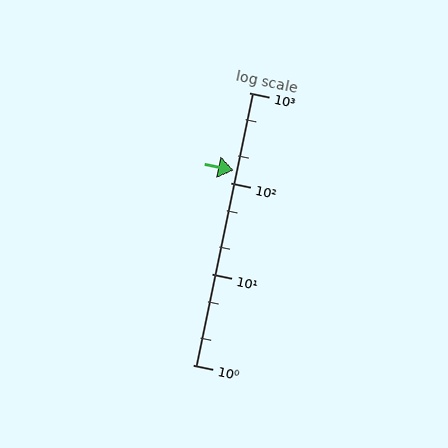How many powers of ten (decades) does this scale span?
The scale spans 3 decades, from 1 to 1000.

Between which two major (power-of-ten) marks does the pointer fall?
The pointer is between 100 and 1000.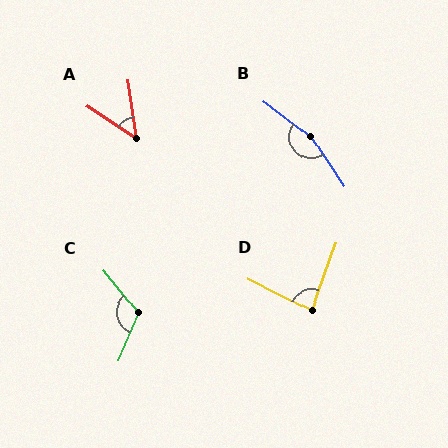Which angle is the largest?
B, at approximately 161 degrees.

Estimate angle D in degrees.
Approximately 83 degrees.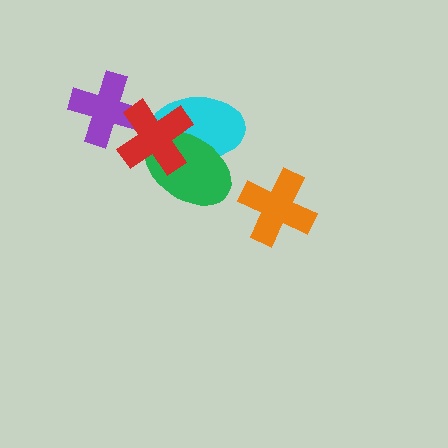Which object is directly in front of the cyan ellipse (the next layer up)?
The green ellipse is directly in front of the cyan ellipse.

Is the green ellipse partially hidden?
Yes, it is partially covered by another shape.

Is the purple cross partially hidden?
Yes, it is partially covered by another shape.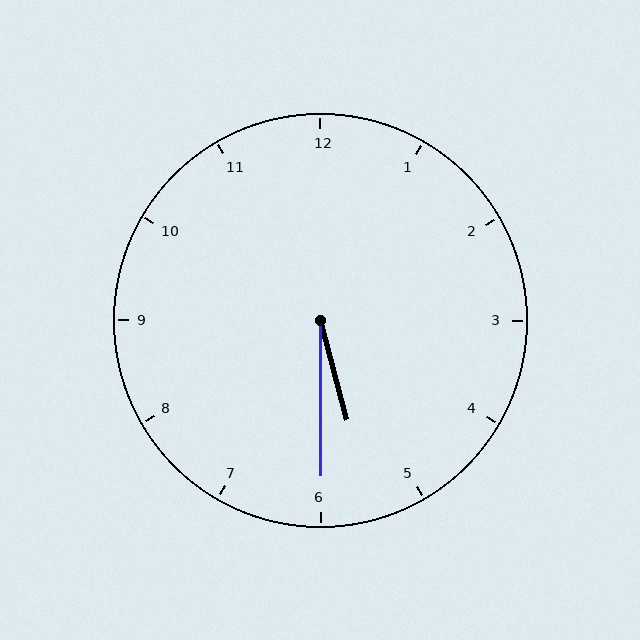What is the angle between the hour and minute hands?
Approximately 15 degrees.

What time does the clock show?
5:30.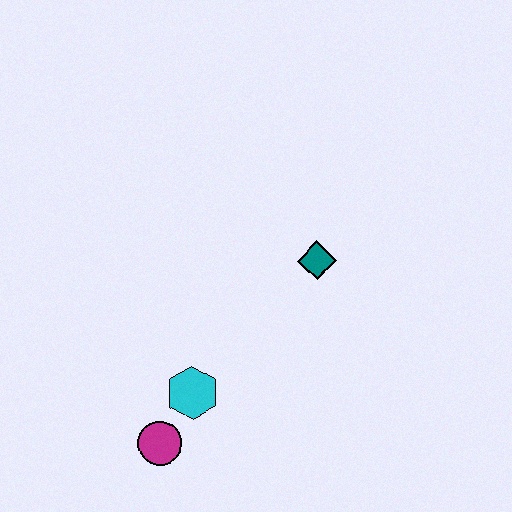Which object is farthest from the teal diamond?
The magenta circle is farthest from the teal diamond.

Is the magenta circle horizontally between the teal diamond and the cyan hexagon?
No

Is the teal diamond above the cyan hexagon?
Yes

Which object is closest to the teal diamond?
The cyan hexagon is closest to the teal diamond.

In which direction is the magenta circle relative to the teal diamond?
The magenta circle is below the teal diamond.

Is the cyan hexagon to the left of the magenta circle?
No